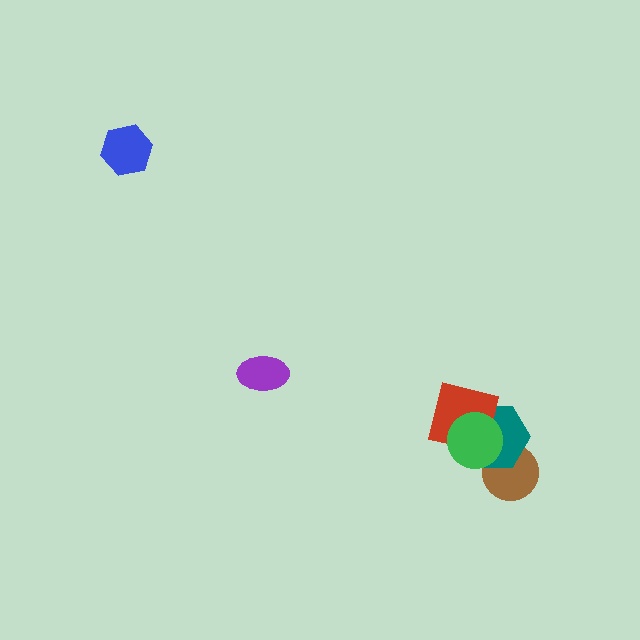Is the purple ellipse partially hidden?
No, no other shape covers it.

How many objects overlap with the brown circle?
2 objects overlap with the brown circle.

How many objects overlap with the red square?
2 objects overlap with the red square.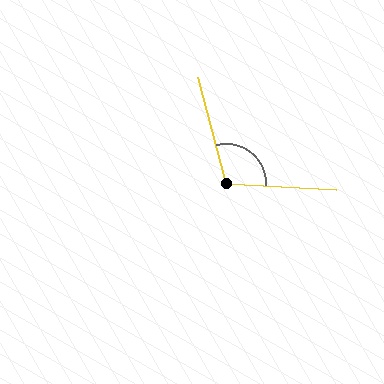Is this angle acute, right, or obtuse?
It is obtuse.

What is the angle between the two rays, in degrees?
Approximately 108 degrees.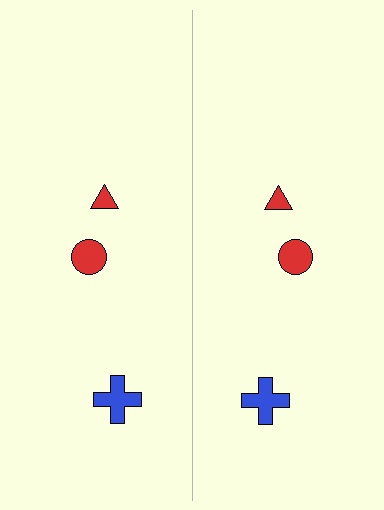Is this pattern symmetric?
Yes, this pattern has bilateral (reflection) symmetry.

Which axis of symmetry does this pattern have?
The pattern has a vertical axis of symmetry running through the center of the image.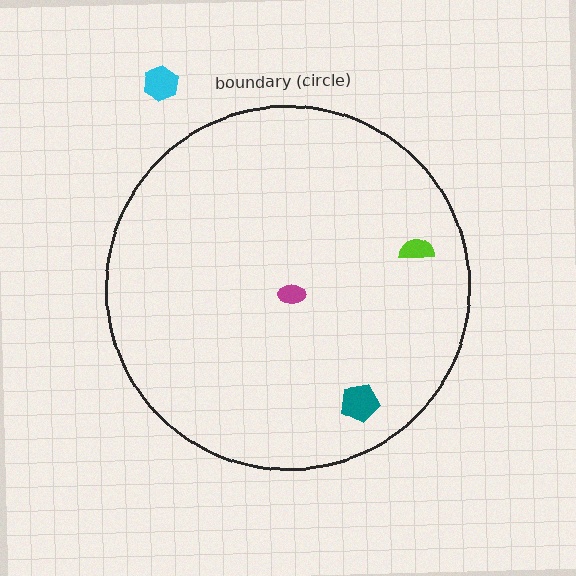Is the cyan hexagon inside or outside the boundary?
Outside.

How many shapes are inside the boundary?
3 inside, 1 outside.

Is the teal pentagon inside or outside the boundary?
Inside.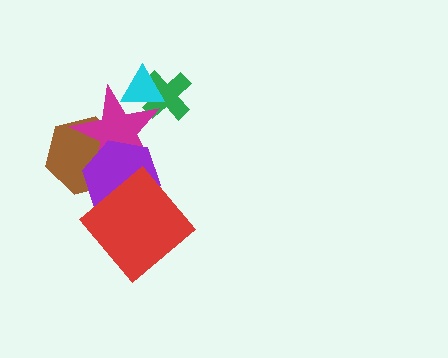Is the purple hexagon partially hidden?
Yes, it is partially covered by another shape.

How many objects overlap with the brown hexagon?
2 objects overlap with the brown hexagon.